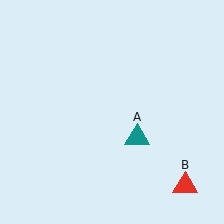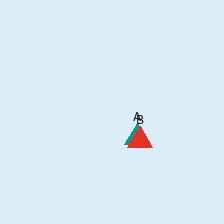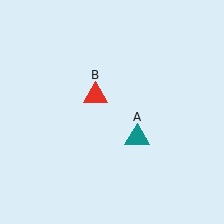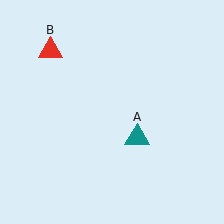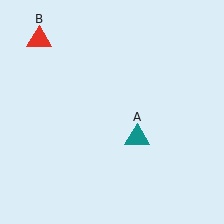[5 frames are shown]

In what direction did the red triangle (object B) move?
The red triangle (object B) moved up and to the left.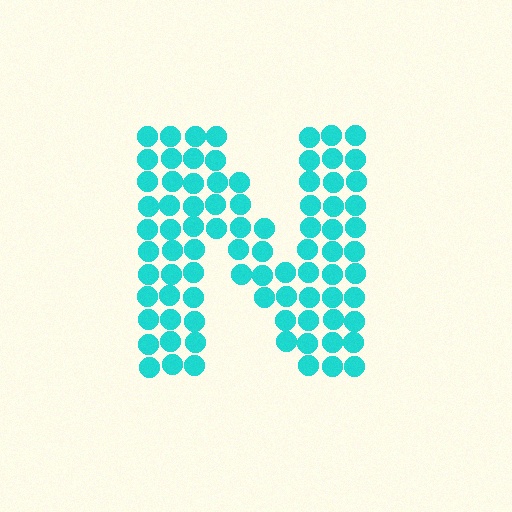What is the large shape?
The large shape is the letter N.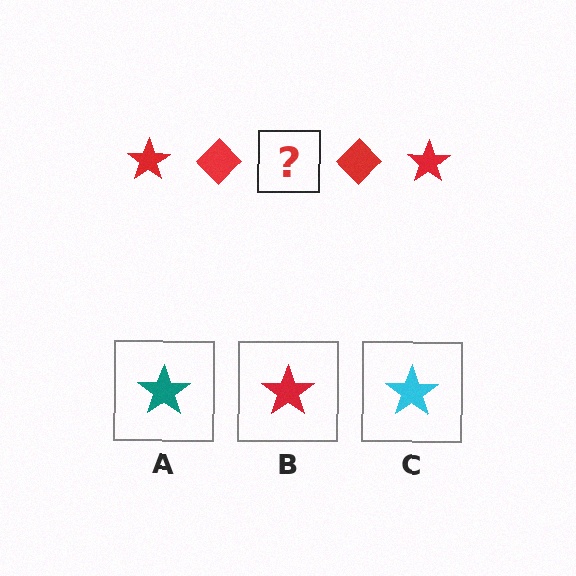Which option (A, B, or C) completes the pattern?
B.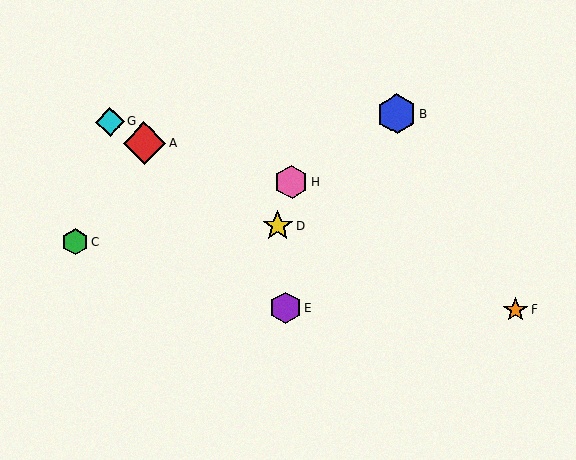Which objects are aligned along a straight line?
Objects A, D, G are aligned along a straight line.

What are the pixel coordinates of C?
Object C is at (75, 242).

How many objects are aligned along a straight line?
3 objects (A, D, G) are aligned along a straight line.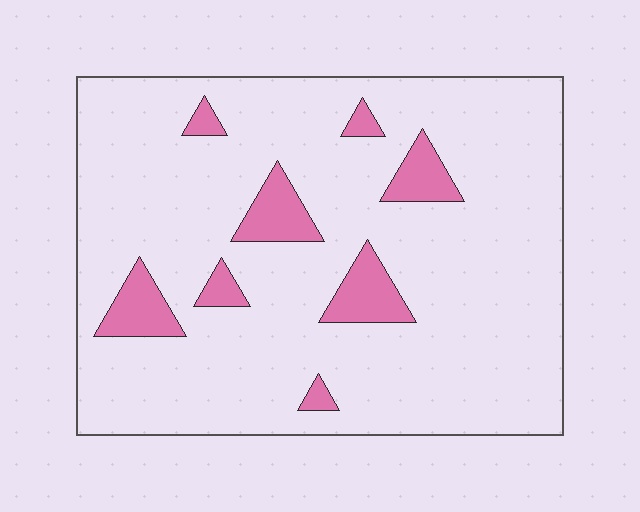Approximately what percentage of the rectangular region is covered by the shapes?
Approximately 10%.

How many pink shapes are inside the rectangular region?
8.